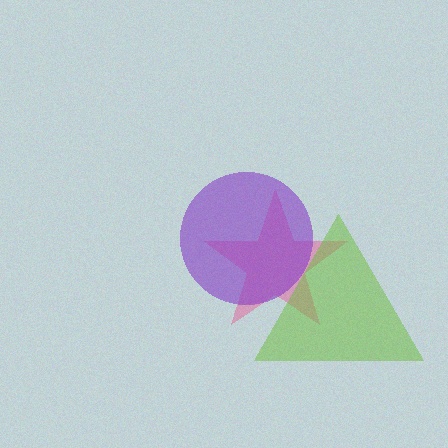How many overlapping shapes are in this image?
There are 3 overlapping shapes in the image.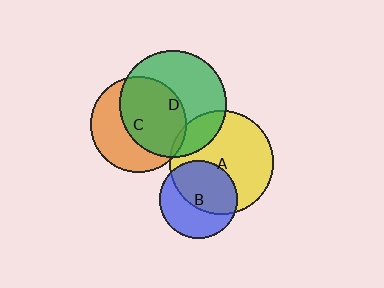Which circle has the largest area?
Circle D (green).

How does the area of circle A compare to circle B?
Approximately 1.8 times.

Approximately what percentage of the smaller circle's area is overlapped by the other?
Approximately 55%.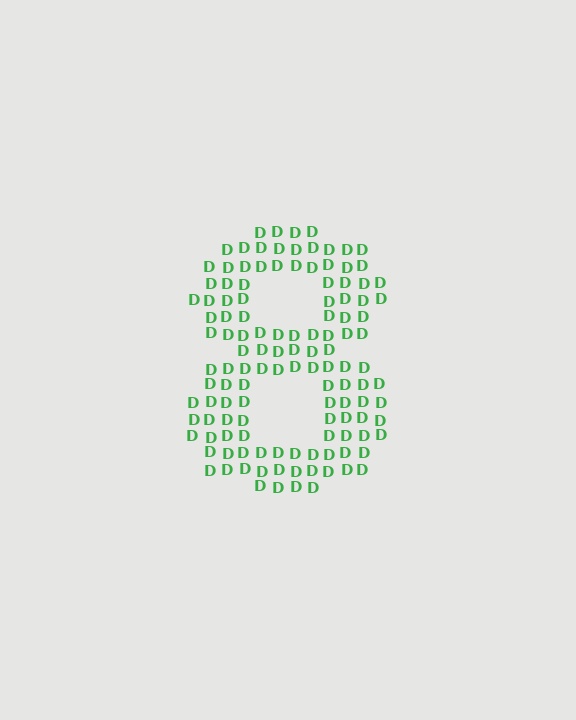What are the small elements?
The small elements are letter D's.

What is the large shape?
The large shape is the digit 8.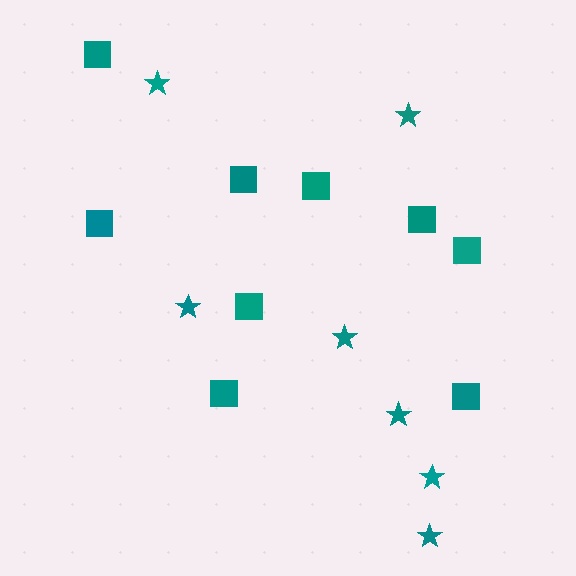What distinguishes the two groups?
There are 2 groups: one group of stars (7) and one group of squares (9).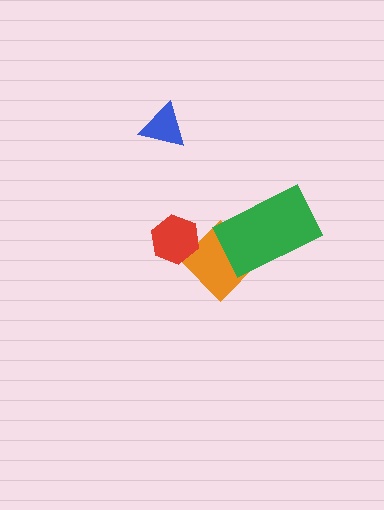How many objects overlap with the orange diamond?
2 objects overlap with the orange diamond.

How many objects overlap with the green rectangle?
1 object overlaps with the green rectangle.